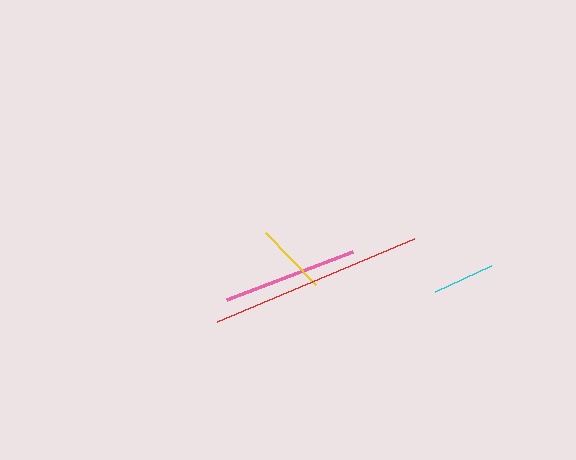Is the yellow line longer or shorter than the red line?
The red line is longer than the yellow line.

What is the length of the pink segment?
The pink segment is approximately 135 pixels long.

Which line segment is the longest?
The red line is the longest at approximately 214 pixels.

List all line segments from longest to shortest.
From longest to shortest: red, pink, yellow, cyan.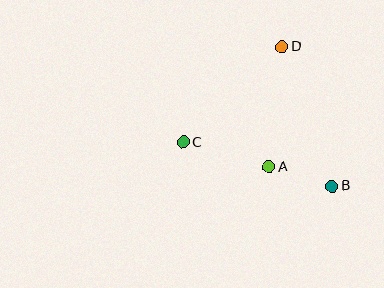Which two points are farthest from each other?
Points B and C are farthest from each other.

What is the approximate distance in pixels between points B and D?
The distance between B and D is approximately 148 pixels.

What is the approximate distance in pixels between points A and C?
The distance between A and C is approximately 89 pixels.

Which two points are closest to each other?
Points A and B are closest to each other.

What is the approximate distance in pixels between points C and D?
The distance between C and D is approximately 137 pixels.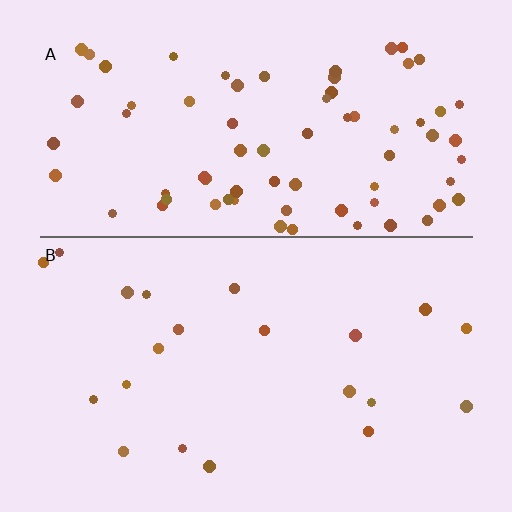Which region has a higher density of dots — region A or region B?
A (the top).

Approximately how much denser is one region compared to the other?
Approximately 3.6× — region A over region B.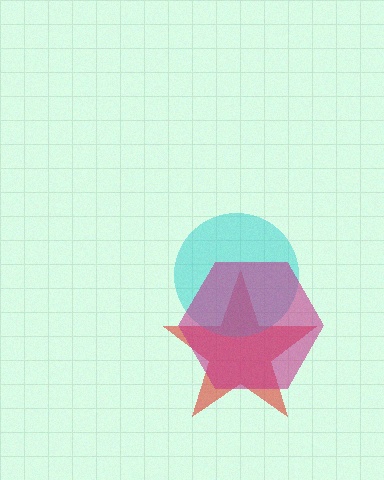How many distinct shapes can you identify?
There are 3 distinct shapes: a red star, a cyan circle, a magenta hexagon.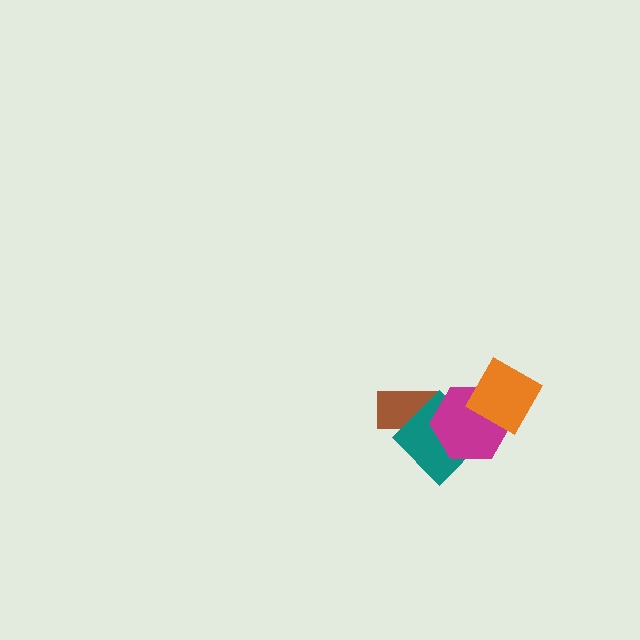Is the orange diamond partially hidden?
No, no other shape covers it.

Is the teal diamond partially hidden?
Yes, it is partially covered by another shape.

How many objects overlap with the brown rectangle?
2 objects overlap with the brown rectangle.